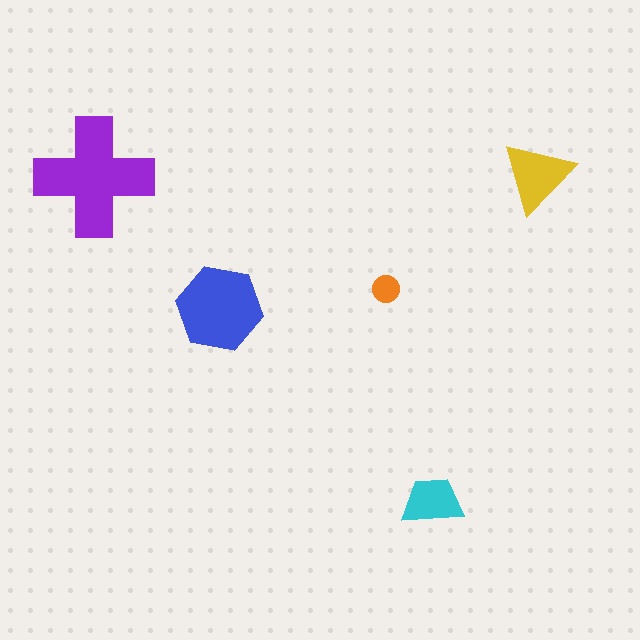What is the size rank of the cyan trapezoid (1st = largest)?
4th.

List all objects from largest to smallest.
The purple cross, the blue hexagon, the yellow triangle, the cyan trapezoid, the orange circle.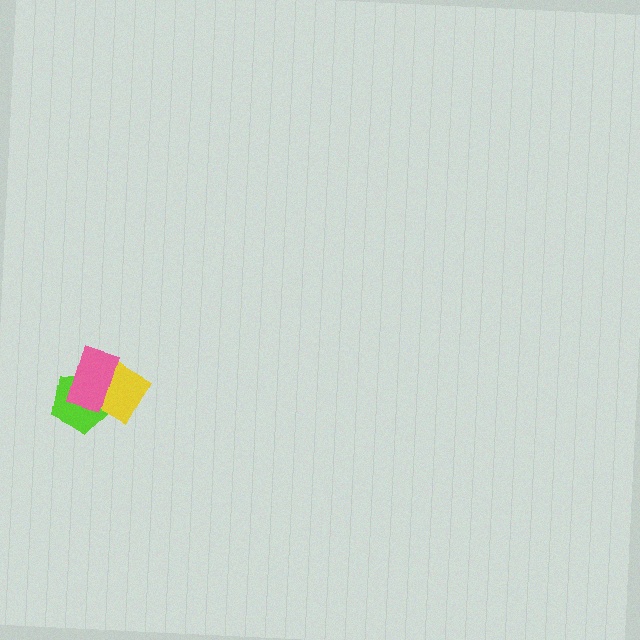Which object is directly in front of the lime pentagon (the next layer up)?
The yellow diamond is directly in front of the lime pentagon.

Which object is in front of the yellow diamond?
The pink rectangle is in front of the yellow diamond.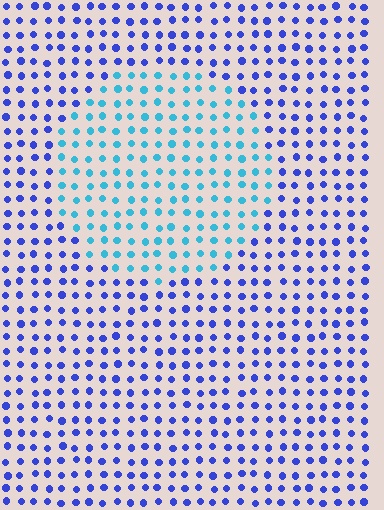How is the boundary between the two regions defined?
The boundary is defined purely by a slight shift in hue (about 44 degrees). Spacing, size, and orientation are identical on both sides.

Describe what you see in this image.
The image is filled with small blue elements in a uniform arrangement. A circle-shaped region is visible where the elements are tinted to a slightly different hue, forming a subtle color boundary.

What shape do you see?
I see a circle.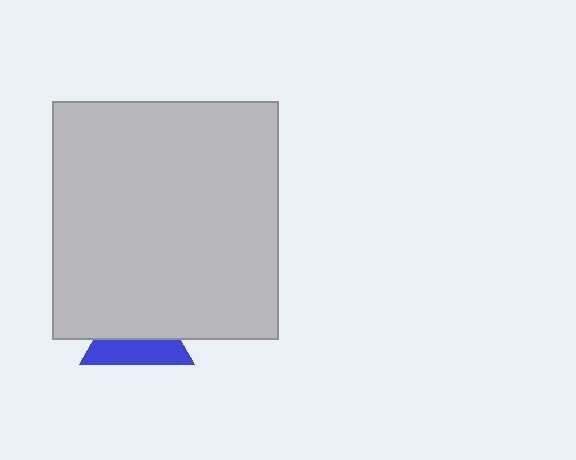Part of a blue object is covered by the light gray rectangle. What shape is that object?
It is a triangle.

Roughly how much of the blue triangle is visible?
A small part of it is visible (roughly 45%).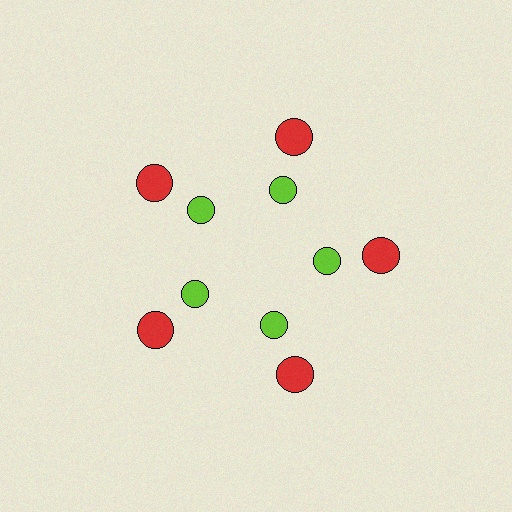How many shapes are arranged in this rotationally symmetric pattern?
There are 10 shapes, arranged in 5 groups of 2.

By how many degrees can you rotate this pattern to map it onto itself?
The pattern maps onto itself every 72 degrees of rotation.